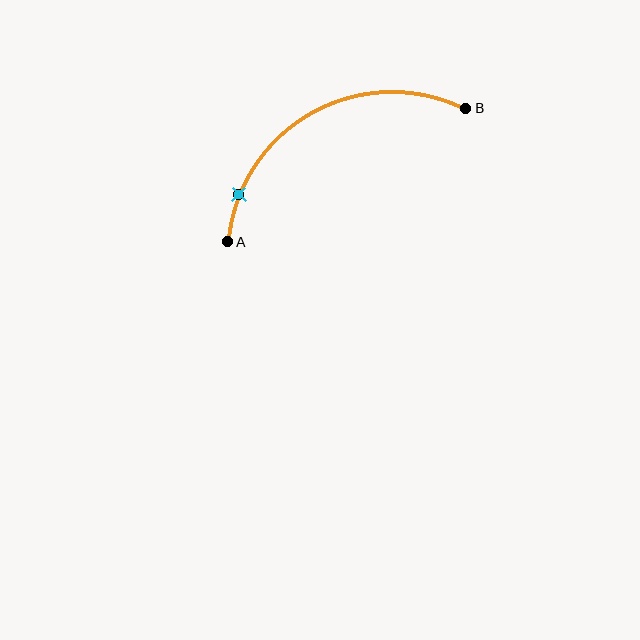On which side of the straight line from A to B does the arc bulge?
The arc bulges above the straight line connecting A and B.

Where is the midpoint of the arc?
The arc midpoint is the point on the curve farthest from the straight line joining A and B. It sits above that line.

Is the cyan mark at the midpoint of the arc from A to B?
No. The cyan mark lies on the arc but is closer to endpoint A. The arc midpoint would be at the point on the curve equidistant along the arc from both A and B.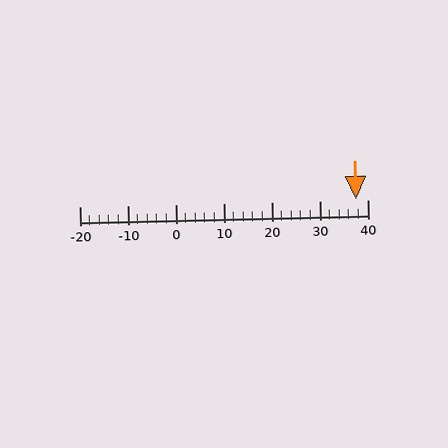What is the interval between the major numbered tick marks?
The major tick marks are spaced 10 units apart.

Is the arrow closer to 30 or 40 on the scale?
The arrow is closer to 40.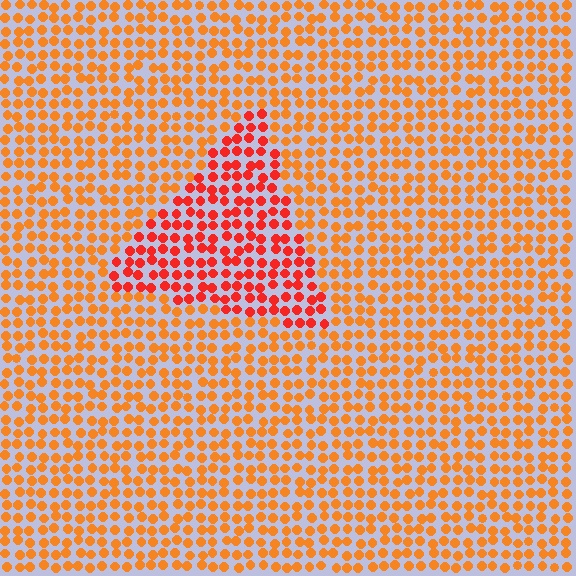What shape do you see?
I see a triangle.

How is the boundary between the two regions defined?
The boundary is defined purely by a slight shift in hue (about 27 degrees). Spacing, size, and orientation are identical on both sides.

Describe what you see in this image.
The image is filled with small orange elements in a uniform arrangement. A triangle-shaped region is visible where the elements are tinted to a slightly different hue, forming a subtle color boundary.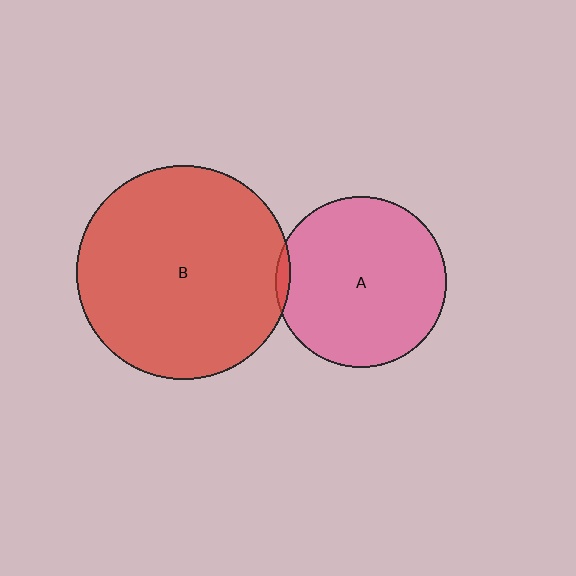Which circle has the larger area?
Circle B (red).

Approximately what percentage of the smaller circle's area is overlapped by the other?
Approximately 5%.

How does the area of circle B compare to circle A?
Approximately 1.6 times.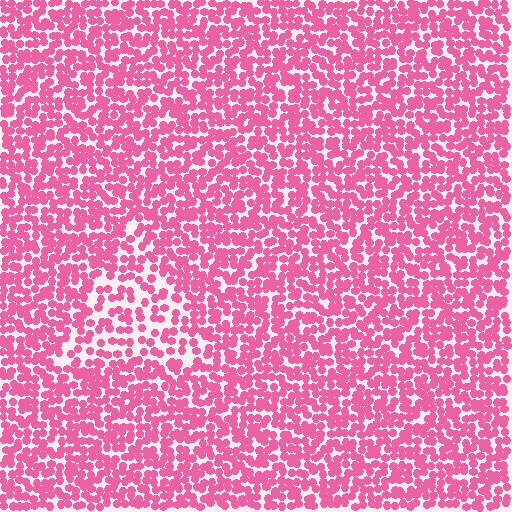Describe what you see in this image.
The image contains small pink elements arranged at two different densities. A triangle-shaped region is visible where the elements are less densely packed than the surrounding area.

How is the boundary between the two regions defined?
The boundary is defined by a change in element density (approximately 1.7x ratio). All elements are the same color, size, and shape.